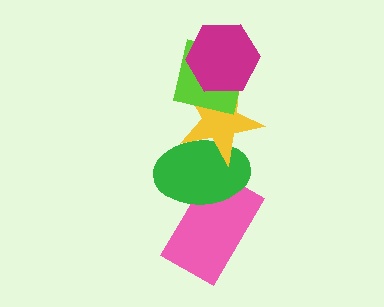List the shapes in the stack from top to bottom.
From top to bottom: the magenta hexagon, the lime square, the yellow star, the green ellipse, the pink rectangle.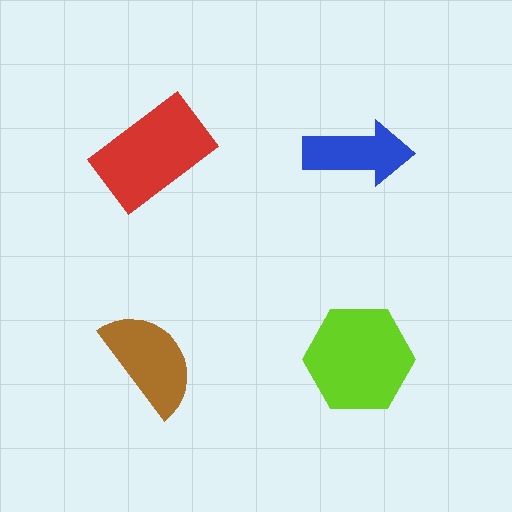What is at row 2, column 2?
A lime hexagon.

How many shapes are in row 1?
2 shapes.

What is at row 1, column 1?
A red rectangle.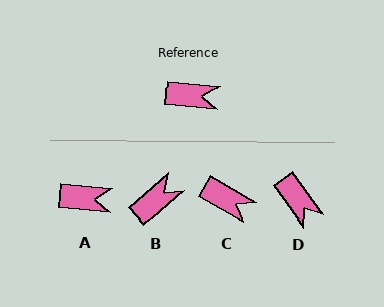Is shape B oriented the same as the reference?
No, it is off by about 46 degrees.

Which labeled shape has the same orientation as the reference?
A.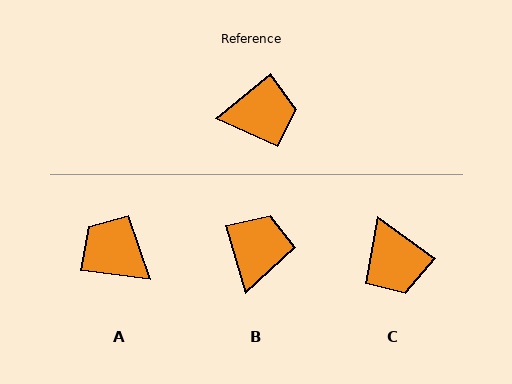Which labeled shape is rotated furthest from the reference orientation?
A, about 133 degrees away.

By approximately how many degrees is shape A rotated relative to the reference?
Approximately 133 degrees counter-clockwise.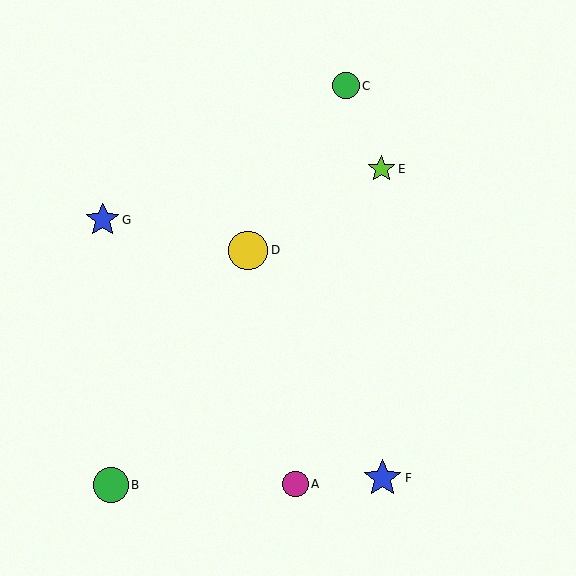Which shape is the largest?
The yellow circle (labeled D) is the largest.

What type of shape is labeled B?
Shape B is a green circle.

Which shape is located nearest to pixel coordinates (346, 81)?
The green circle (labeled C) at (346, 86) is nearest to that location.